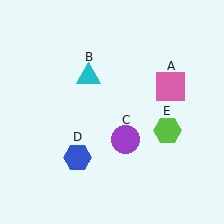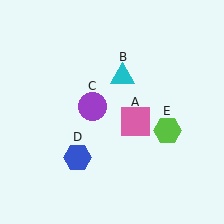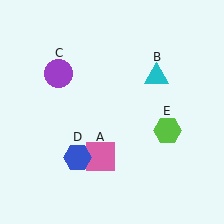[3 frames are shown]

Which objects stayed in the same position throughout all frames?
Blue hexagon (object D) and lime hexagon (object E) remained stationary.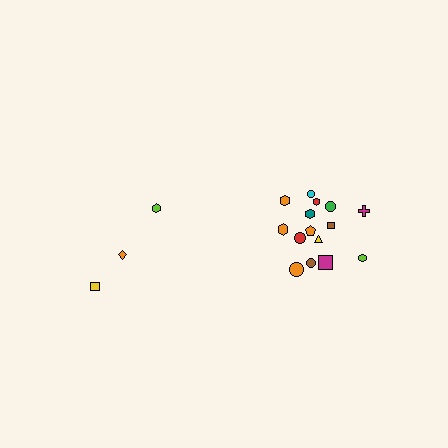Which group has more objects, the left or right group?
The right group.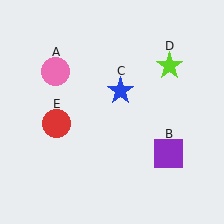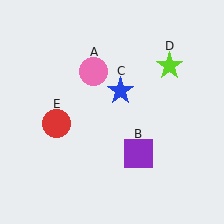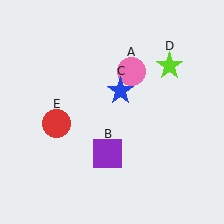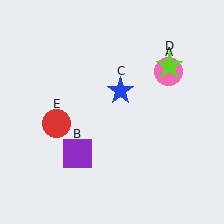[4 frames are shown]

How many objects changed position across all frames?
2 objects changed position: pink circle (object A), purple square (object B).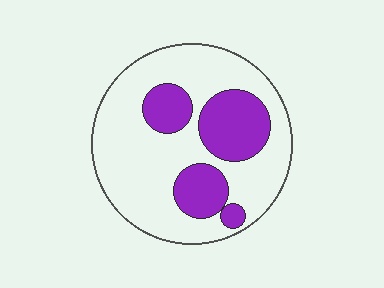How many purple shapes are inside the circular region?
4.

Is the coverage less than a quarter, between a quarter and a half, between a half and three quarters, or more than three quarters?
Between a quarter and a half.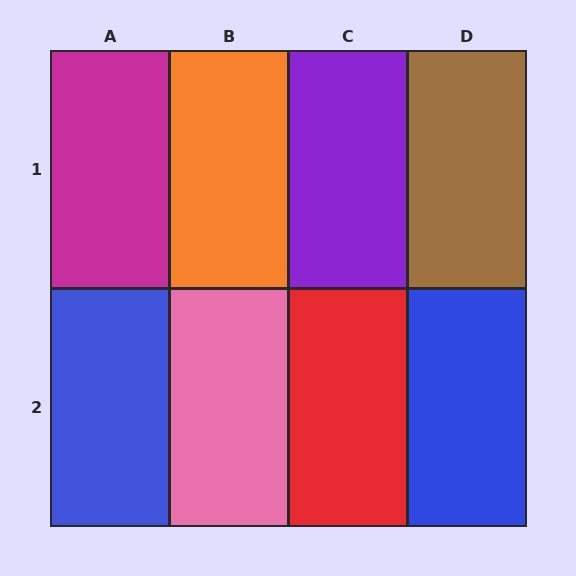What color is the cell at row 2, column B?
Pink.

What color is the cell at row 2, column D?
Blue.